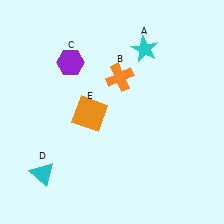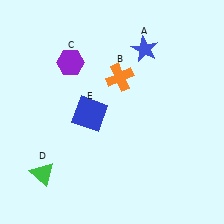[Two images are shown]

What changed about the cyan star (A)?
In Image 1, A is cyan. In Image 2, it changed to blue.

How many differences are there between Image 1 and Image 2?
There are 3 differences between the two images.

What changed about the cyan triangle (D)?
In Image 1, D is cyan. In Image 2, it changed to green.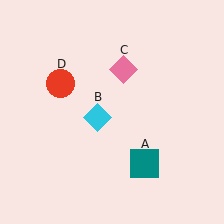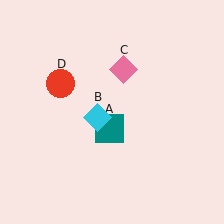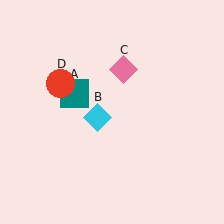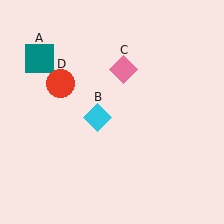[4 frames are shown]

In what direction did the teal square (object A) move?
The teal square (object A) moved up and to the left.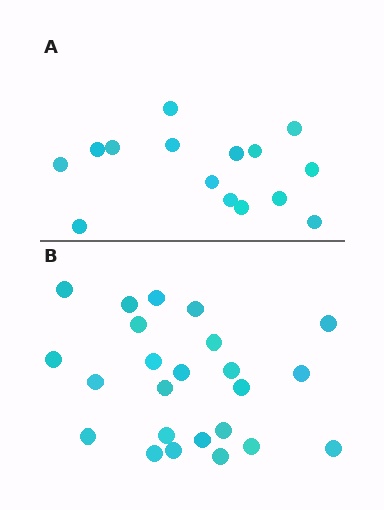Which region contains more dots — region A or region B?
Region B (the bottom region) has more dots.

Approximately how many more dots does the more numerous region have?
Region B has roughly 8 or so more dots than region A.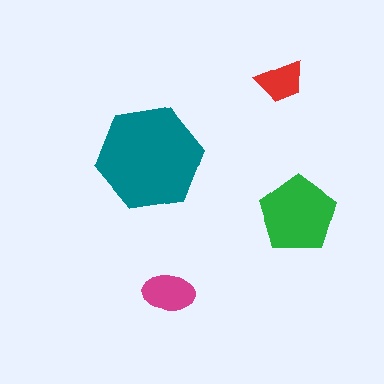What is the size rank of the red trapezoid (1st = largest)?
4th.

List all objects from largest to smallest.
The teal hexagon, the green pentagon, the magenta ellipse, the red trapezoid.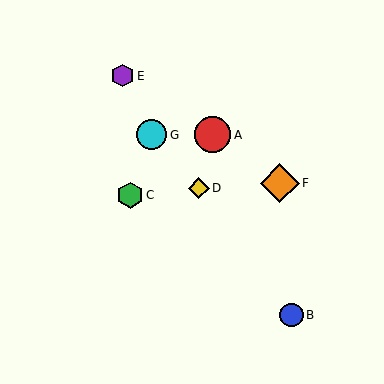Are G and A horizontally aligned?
Yes, both are at y≈135.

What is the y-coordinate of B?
Object B is at y≈315.